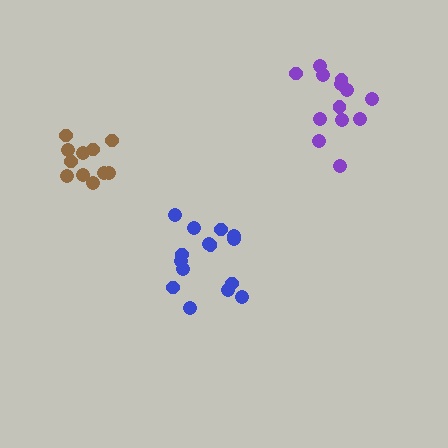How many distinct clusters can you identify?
There are 3 distinct clusters.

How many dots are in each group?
Group 1: 11 dots, Group 2: 13 dots, Group 3: 15 dots (39 total).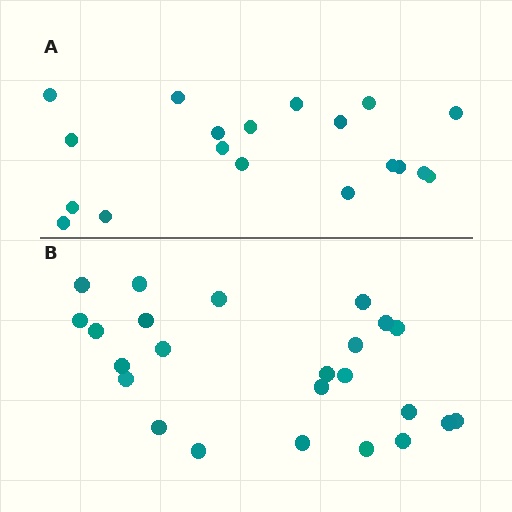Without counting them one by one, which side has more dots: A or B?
Region B (the bottom region) has more dots.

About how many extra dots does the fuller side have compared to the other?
Region B has about 5 more dots than region A.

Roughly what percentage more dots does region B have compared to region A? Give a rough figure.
About 25% more.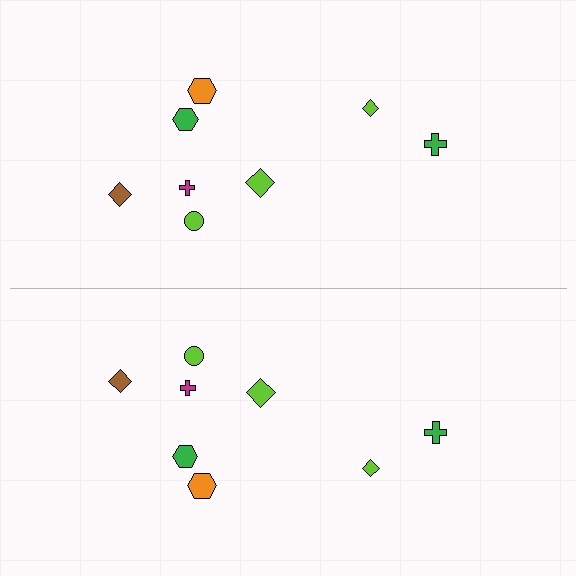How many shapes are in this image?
There are 16 shapes in this image.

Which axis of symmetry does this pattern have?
The pattern has a horizontal axis of symmetry running through the center of the image.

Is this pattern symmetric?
Yes, this pattern has bilateral (reflection) symmetry.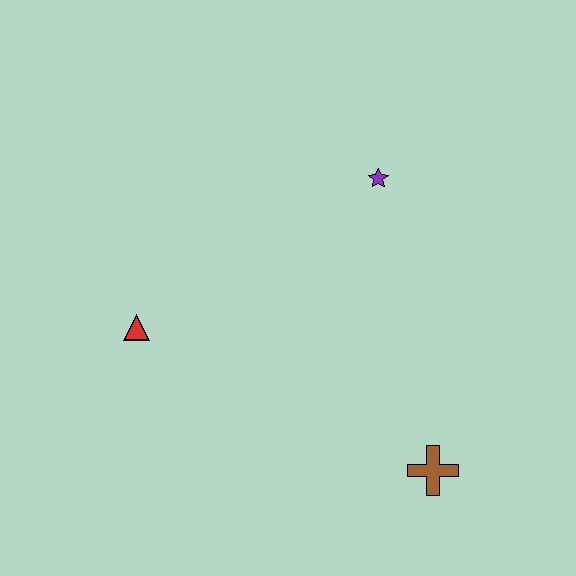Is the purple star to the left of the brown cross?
Yes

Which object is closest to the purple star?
The red triangle is closest to the purple star.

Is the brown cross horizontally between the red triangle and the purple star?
No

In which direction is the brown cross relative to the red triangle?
The brown cross is to the right of the red triangle.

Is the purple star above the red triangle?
Yes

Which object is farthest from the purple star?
The brown cross is farthest from the purple star.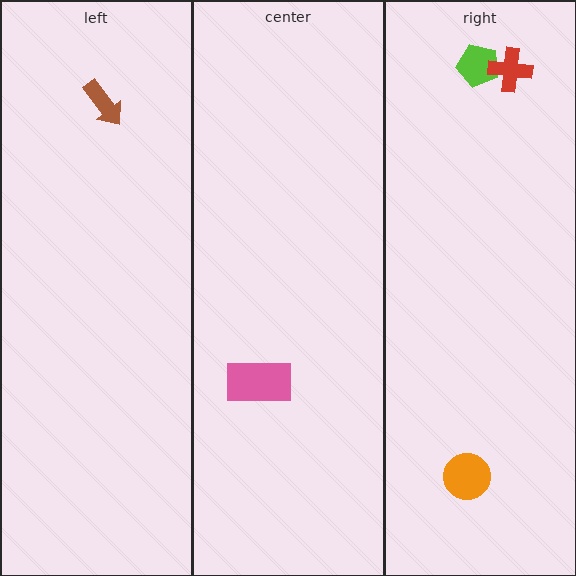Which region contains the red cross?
The right region.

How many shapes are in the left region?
1.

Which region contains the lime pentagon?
The right region.